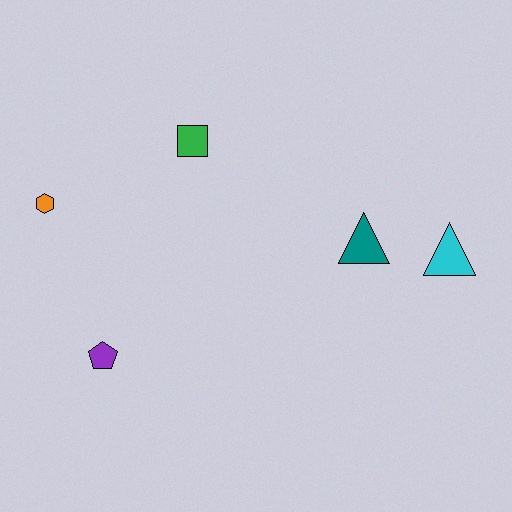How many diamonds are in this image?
There are no diamonds.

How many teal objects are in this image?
There is 1 teal object.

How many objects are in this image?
There are 5 objects.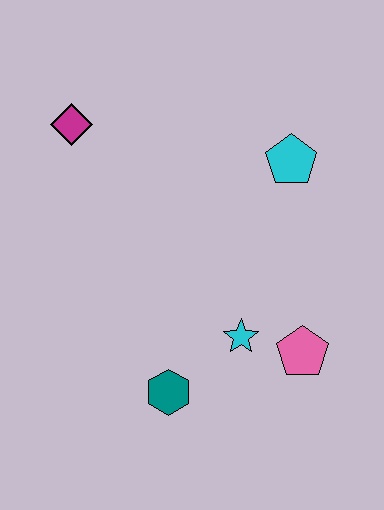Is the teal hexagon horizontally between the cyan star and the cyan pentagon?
No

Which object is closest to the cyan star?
The pink pentagon is closest to the cyan star.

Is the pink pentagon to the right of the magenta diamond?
Yes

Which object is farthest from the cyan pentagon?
The teal hexagon is farthest from the cyan pentagon.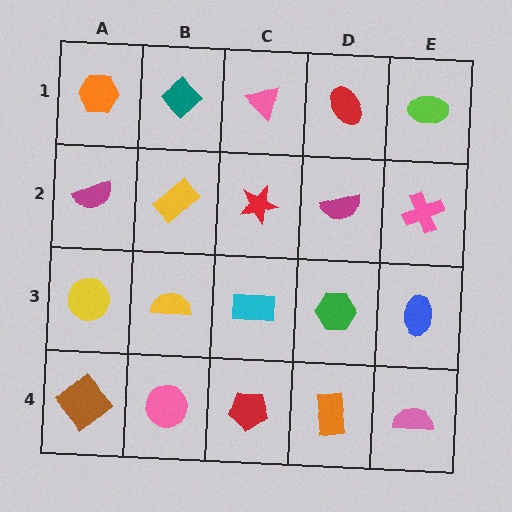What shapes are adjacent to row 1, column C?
A red star (row 2, column C), a teal diamond (row 1, column B), a red ellipse (row 1, column D).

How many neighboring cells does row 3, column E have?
3.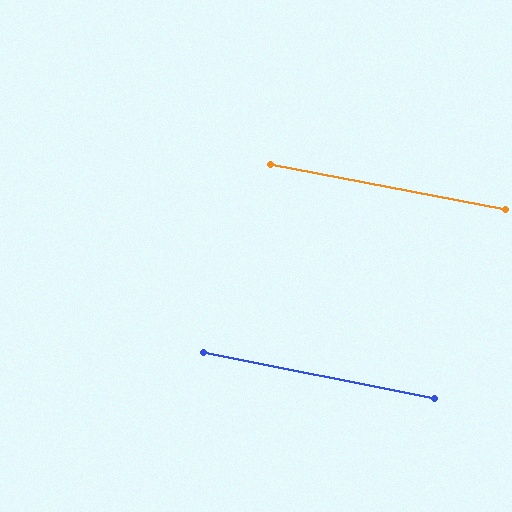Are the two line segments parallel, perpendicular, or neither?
Parallel — their directions differ by only 0.2°.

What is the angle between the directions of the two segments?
Approximately 0 degrees.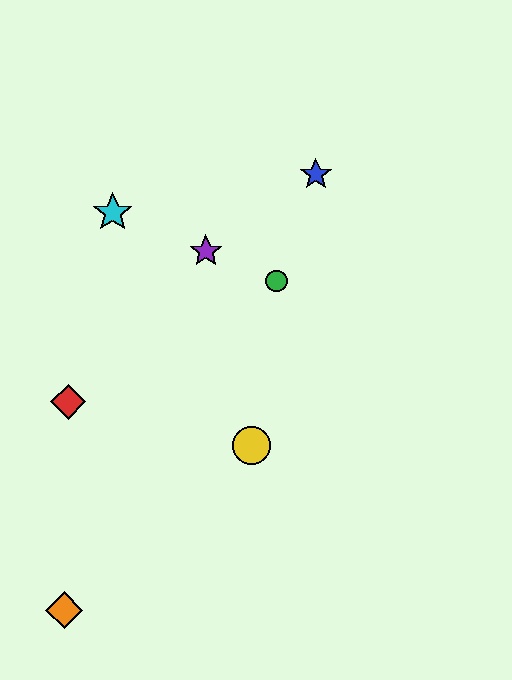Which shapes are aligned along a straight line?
The green circle, the purple star, the cyan star are aligned along a straight line.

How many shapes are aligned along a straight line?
3 shapes (the green circle, the purple star, the cyan star) are aligned along a straight line.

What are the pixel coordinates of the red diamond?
The red diamond is at (68, 402).